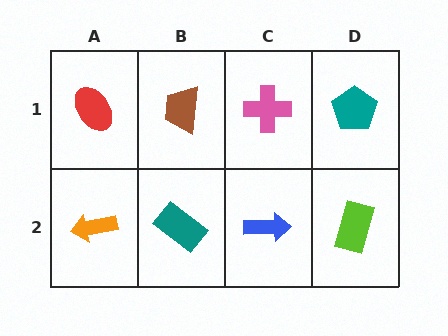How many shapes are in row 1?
4 shapes.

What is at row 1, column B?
A brown trapezoid.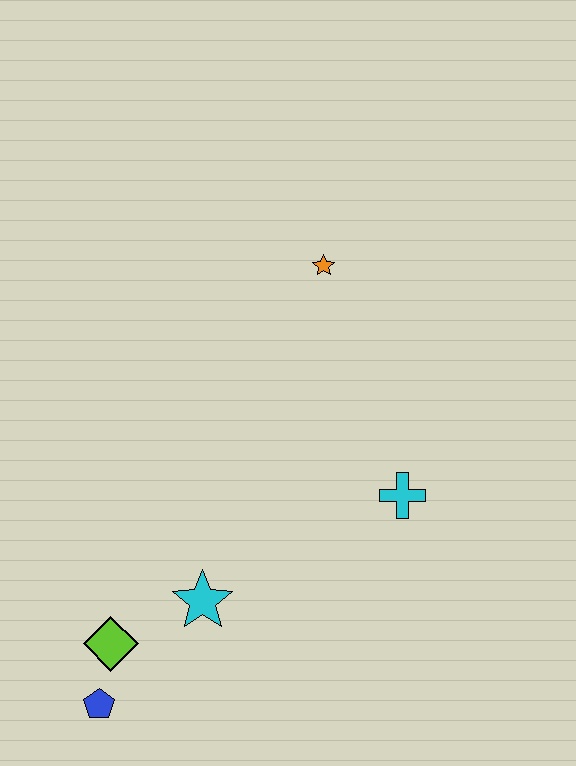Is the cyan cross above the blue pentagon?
Yes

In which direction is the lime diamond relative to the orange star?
The lime diamond is below the orange star.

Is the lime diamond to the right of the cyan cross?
No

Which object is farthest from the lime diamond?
The orange star is farthest from the lime diamond.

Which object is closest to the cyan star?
The lime diamond is closest to the cyan star.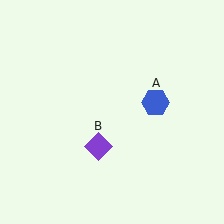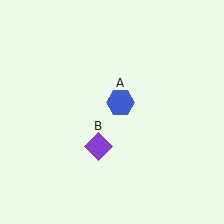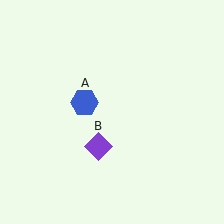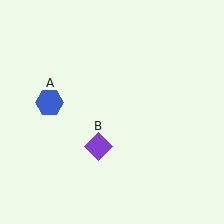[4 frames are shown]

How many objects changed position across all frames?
1 object changed position: blue hexagon (object A).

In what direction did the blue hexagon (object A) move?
The blue hexagon (object A) moved left.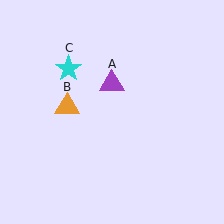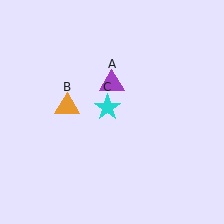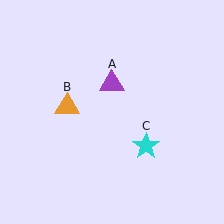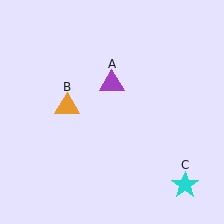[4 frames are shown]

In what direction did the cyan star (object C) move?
The cyan star (object C) moved down and to the right.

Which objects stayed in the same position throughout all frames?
Purple triangle (object A) and orange triangle (object B) remained stationary.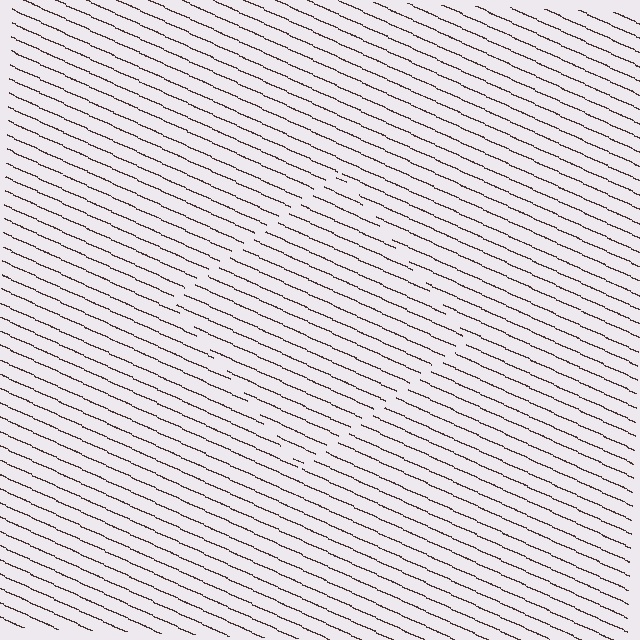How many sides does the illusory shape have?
4 sides — the line-ends trace a square.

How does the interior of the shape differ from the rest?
The interior of the shape contains the same grating, shifted by half a period — the contour is defined by the phase discontinuity where line-ends from the inner and outer gratings abut.